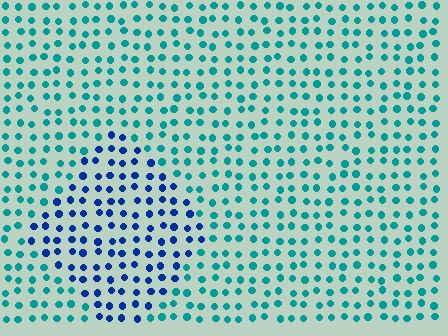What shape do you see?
I see a diamond.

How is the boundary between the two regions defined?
The boundary is defined purely by a slight shift in hue (about 45 degrees). Spacing, size, and orientation are identical on both sides.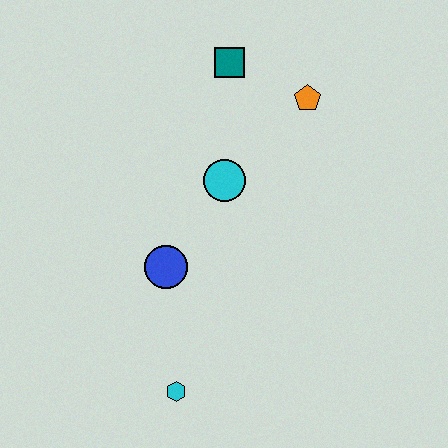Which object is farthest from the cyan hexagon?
The teal square is farthest from the cyan hexagon.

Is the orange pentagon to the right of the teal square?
Yes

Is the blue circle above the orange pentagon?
No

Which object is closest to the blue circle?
The cyan circle is closest to the blue circle.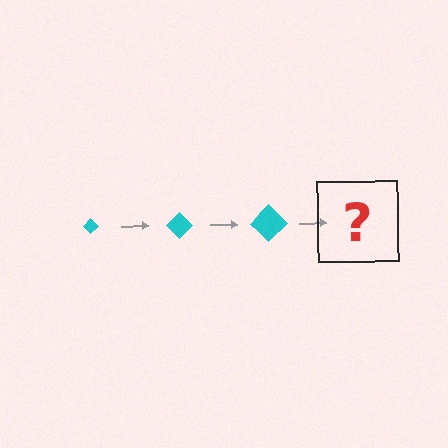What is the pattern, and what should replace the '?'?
The pattern is that the diamond gets progressively larger each step. The '?' should be a cyan diamond, larger than the previous one.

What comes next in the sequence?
The next element should be a cyan diamond, larger than the previous one.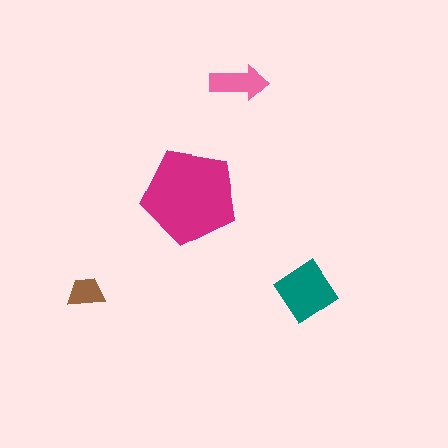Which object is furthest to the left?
The brown trapezoid is leftmost.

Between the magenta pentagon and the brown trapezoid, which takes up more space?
The magenta pentagon.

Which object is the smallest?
The brown trapezoid.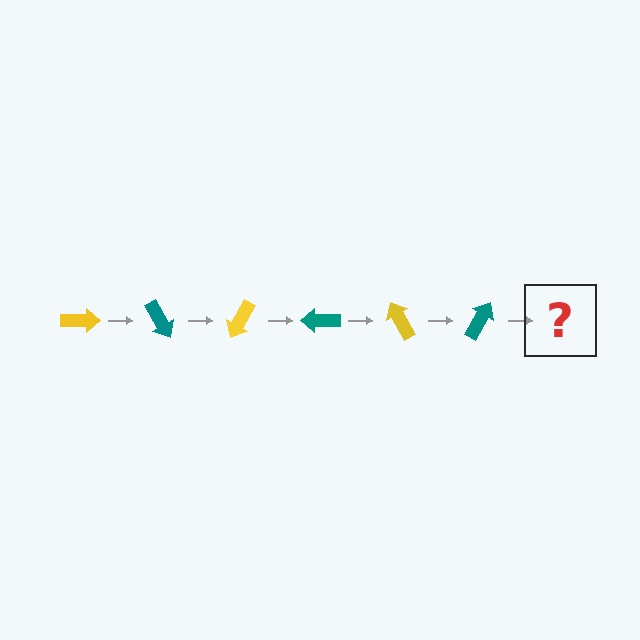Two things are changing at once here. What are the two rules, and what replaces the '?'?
The two rules are that it rotates 60 degrees each step and the color cycles through yellow and teal. The '?' should be a yellow arrow, rotated 360 degrees from the start.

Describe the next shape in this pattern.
It should be a yellow arrow, rotated 360 degrees from the start.